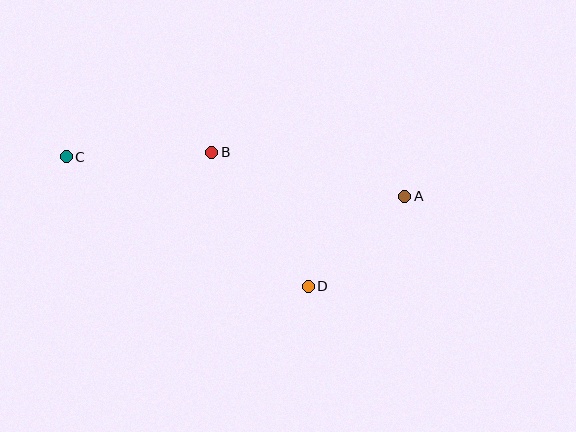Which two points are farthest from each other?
Points A and C are farthest from each other.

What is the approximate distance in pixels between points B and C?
The distance between B and C is approximately 145 pixels.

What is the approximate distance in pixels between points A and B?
The distance between A and B is approximately 198 pixels.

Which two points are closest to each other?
Points A and D are closest to each other.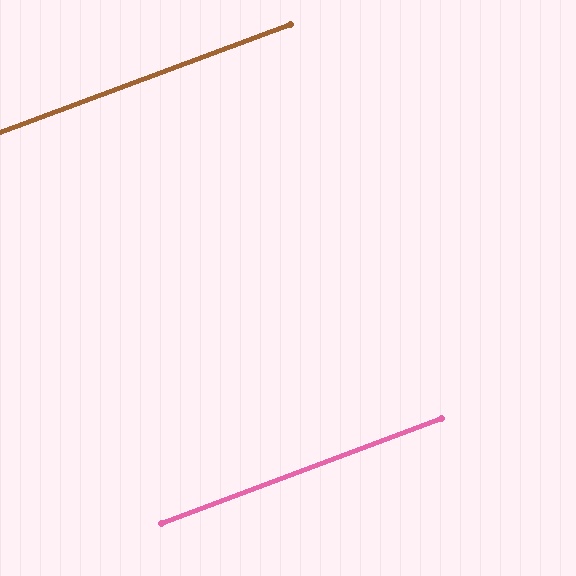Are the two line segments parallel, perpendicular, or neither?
Parallel — their directions differ by only 0.1°.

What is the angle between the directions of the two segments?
Approximately 0 degrees.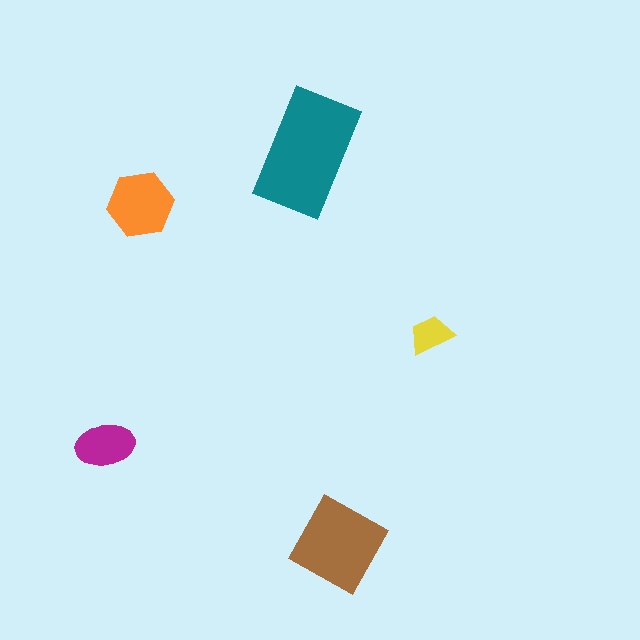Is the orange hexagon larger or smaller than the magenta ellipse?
Larger.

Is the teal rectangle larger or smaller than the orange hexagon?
Larger.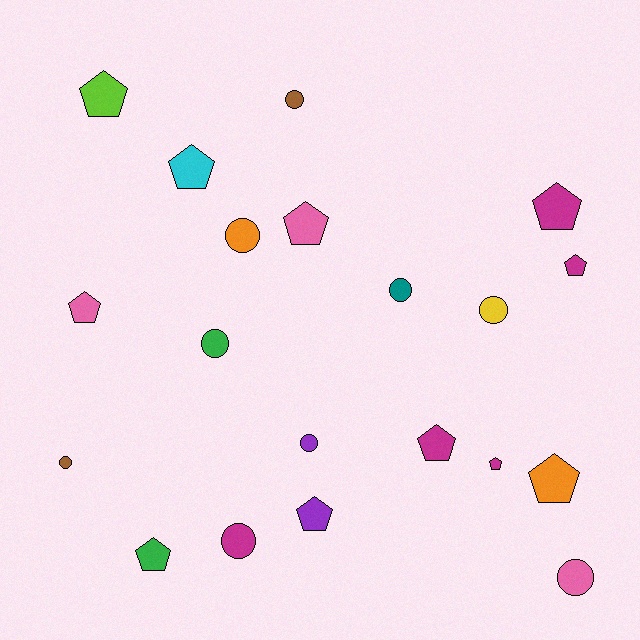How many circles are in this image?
There are 9 circles.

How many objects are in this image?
There are 20 objects.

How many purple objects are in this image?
There are 2 purple objects.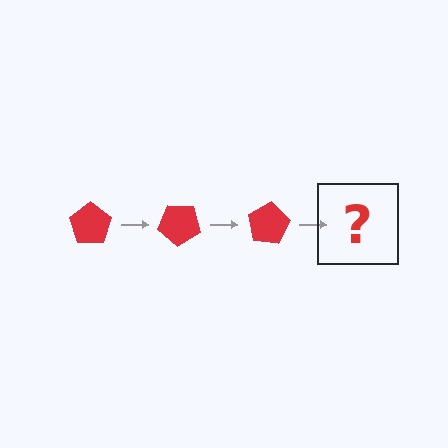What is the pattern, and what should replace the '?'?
The pattern is that the pentagon rotates 40 degrees each step. The '?' should be a red pentagon rotated 120 degrees.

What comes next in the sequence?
The next element should be a red pentagon rotated 120 degrees.